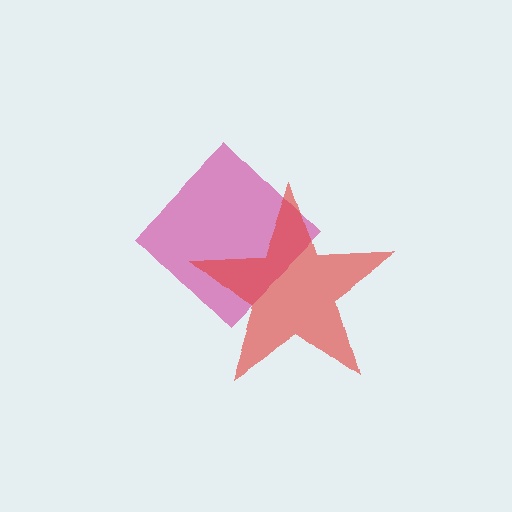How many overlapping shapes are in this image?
There are 2 overlapping shapes in the image.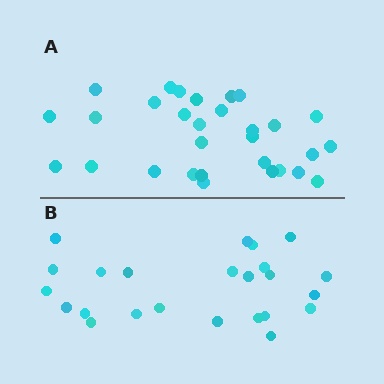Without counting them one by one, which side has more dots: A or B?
Region A (the top region) has more dots.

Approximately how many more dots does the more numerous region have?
Region A has about 6 more dots than region B.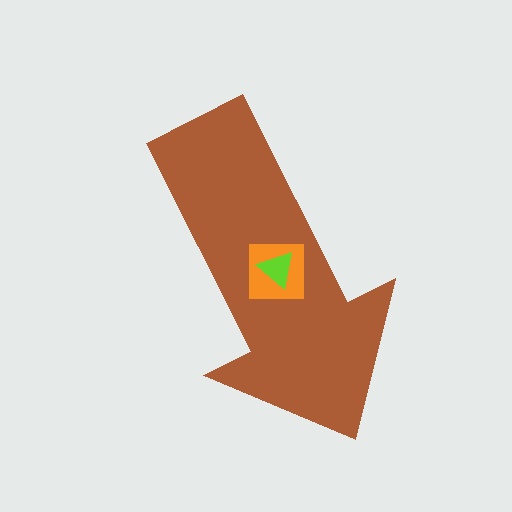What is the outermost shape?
The brown arrow.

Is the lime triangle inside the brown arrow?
Yes.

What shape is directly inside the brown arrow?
The orange square.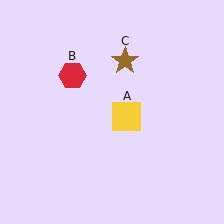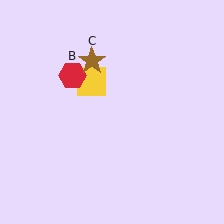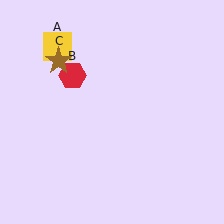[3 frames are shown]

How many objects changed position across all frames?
2 objects changed position: yellow square (object A), brown star (object C).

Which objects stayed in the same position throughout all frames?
Red hexagon (object B) remained stationary.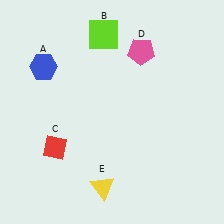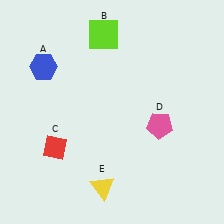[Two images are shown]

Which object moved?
The pink pentagon (D) moved down.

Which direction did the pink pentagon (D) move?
The pink pentagon (D) moved down.